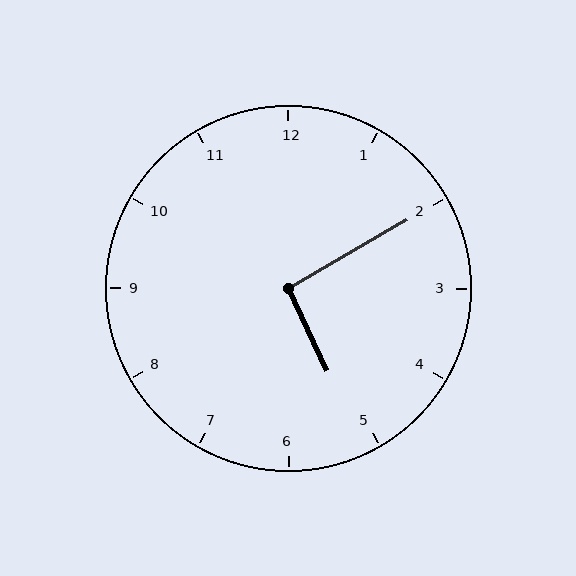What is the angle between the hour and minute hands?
Approximately 95 degrees.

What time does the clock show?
5:10.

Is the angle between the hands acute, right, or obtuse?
It is right.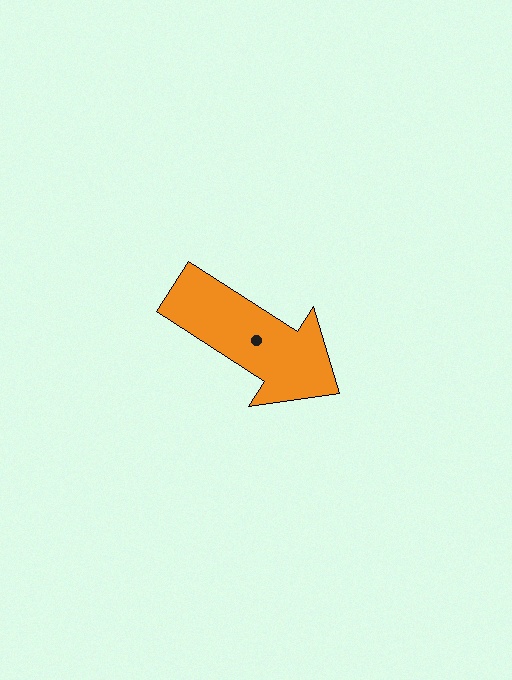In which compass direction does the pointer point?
Southeast.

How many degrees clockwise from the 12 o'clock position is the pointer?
Approximately 123 degrees.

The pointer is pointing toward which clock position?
Roughly 4 o'clock.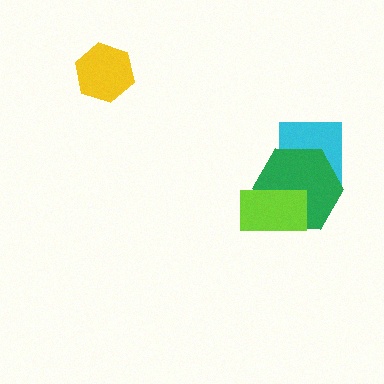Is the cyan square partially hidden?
Yes, it is partially covered by another shape.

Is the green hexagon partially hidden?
Yes, it is partially covered by another shape.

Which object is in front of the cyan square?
The green hexagon is in front of the cyan square.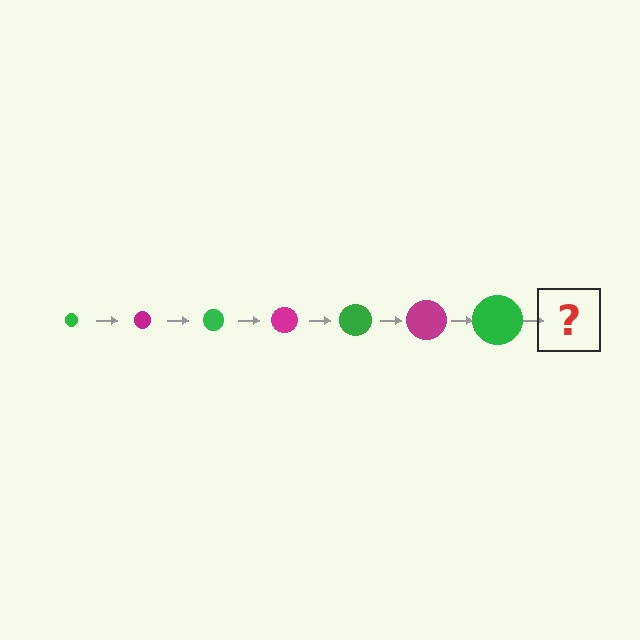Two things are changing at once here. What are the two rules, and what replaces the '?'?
The two rules are that the circle grows larger each step and the color cycles through green and magenta. The '?' should be a magenta circle, larger than the previous one.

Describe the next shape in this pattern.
It should be a magenta circle, larger than the previous one.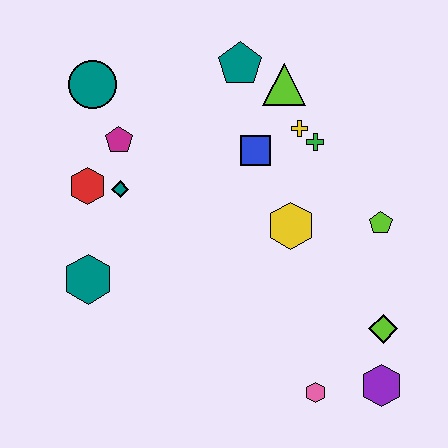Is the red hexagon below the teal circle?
Yes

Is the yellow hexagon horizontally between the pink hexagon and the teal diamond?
Yes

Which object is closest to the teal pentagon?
The lime triangle is closest to the teal pentagon.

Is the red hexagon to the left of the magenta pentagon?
Yes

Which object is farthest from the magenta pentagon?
The purple hexagon is farthest from the magenta pentagon.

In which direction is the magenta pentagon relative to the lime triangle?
The magenta pentagon is to the left of the lime triangle.